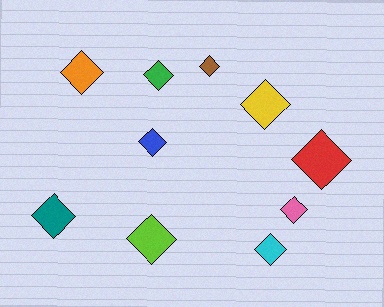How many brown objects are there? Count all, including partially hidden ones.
There is 1 brown object.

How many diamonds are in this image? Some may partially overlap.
There are 10 diamonds.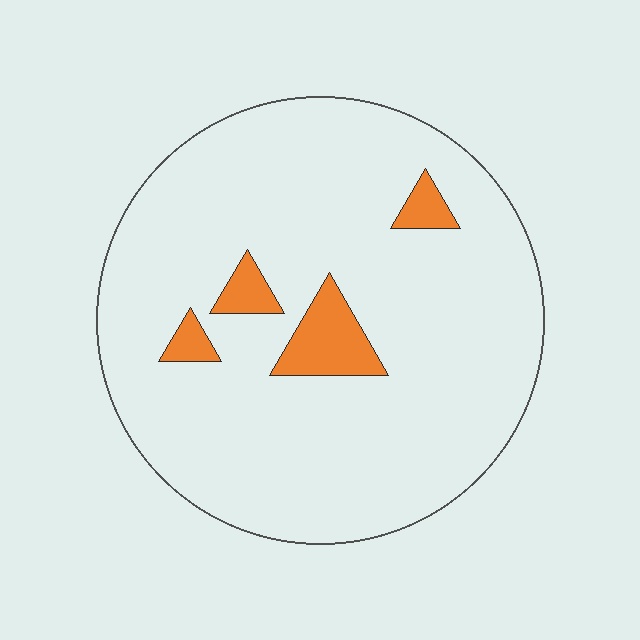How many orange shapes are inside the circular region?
4.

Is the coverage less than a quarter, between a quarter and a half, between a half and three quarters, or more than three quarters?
Less than a quarter.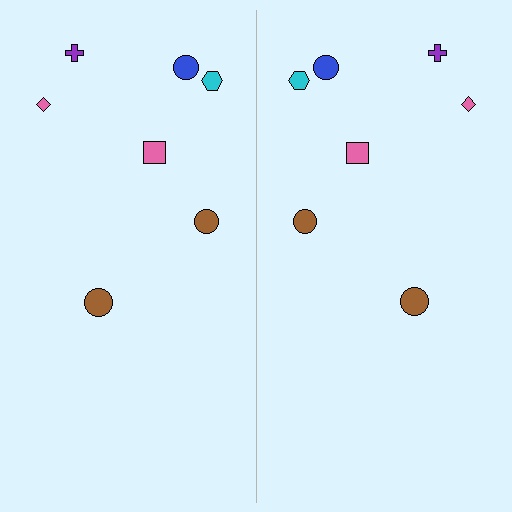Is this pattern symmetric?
Yes, this pattern has bilateral (reflection) symmetry.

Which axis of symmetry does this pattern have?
The pattern has a vertical axis of symmetry running through the center of the image.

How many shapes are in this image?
There are 14 shapes in this image.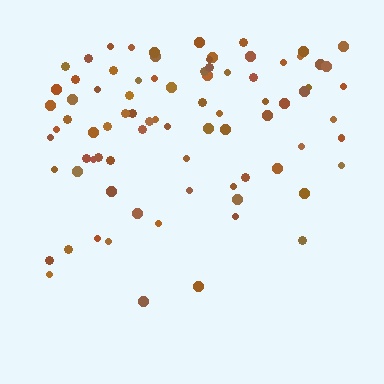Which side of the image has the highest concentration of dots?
The top.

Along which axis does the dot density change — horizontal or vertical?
Vertical.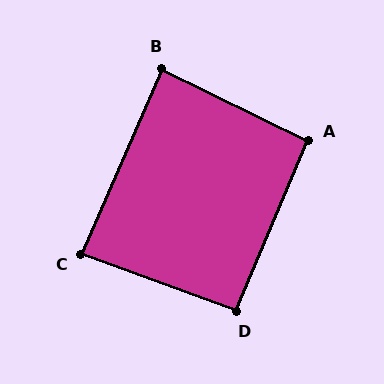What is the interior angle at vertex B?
Approximately 87 degrees (approximately right).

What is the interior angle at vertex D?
Approximately 93 degrees (approximately right).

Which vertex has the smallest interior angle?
C, at approximately 87 degrees.